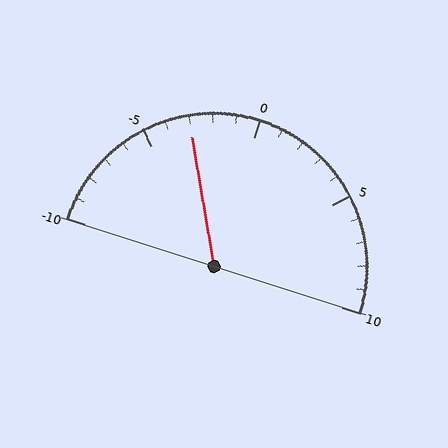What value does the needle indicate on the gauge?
The needle indicates approximately -3.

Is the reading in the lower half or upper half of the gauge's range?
The reading is in the lower half of the range (-10 to 10).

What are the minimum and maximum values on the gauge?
The gauge ranges from -10 to 10.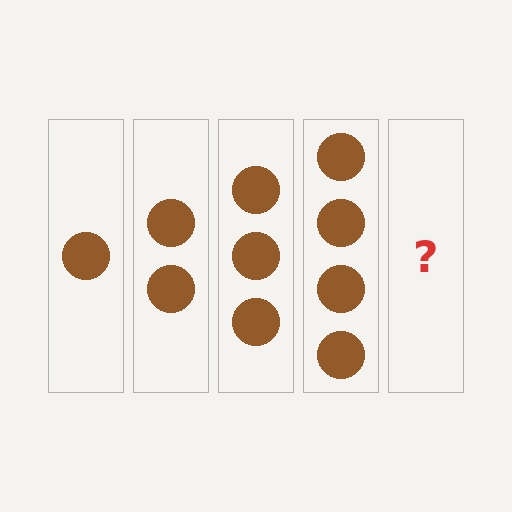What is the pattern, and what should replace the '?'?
The pattern is that each step adds one more circle. The '?' should be 5 circles.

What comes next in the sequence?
The next element should be 5 circles.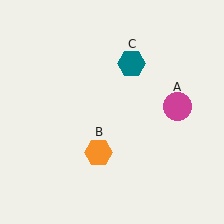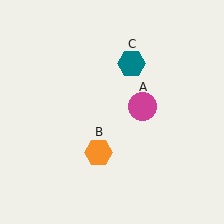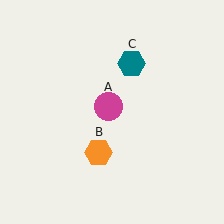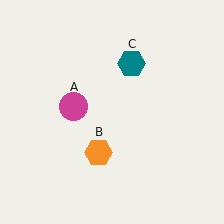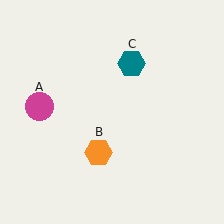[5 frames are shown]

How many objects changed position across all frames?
1 object changed position: magenta circle (object A).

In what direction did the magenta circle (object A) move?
The magenta circle (object A) moved left.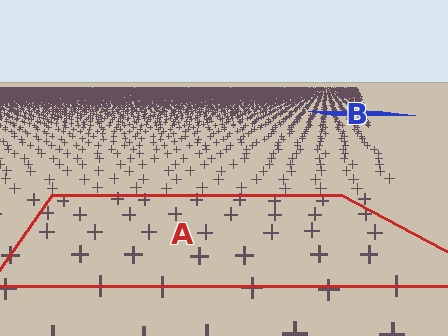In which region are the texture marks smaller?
The texture marks are smaller in region B, because it is farther away.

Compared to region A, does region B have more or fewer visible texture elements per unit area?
Region B has more texture elements per unit area — they are packed more densely because it is farther away.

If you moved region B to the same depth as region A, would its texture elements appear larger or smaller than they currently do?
They would appear larger. At a closer depth, the same texture elements are projected at a bigger on-screen size.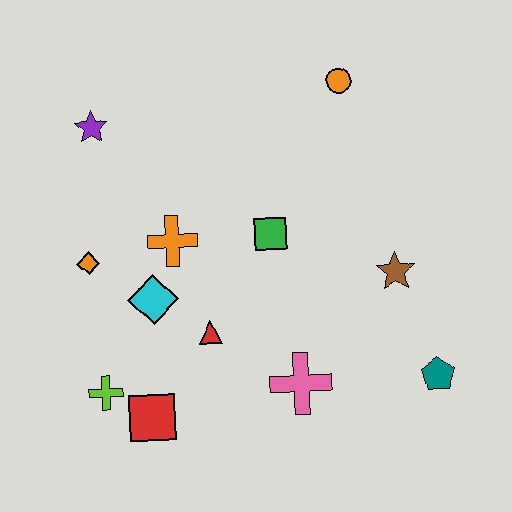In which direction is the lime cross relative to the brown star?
The lime cross is to the left of the brown star.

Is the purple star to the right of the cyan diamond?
No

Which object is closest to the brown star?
The teal pentagon is closest to the brown star.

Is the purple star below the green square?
No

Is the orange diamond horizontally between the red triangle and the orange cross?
No